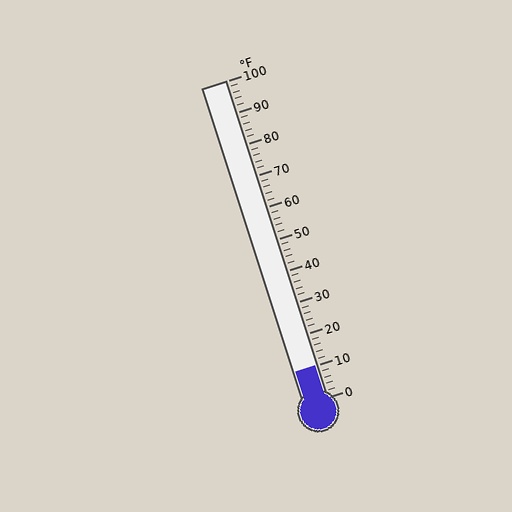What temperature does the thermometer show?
The thermometer shows approximately 10°F.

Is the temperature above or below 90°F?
The temperature is below 90°F.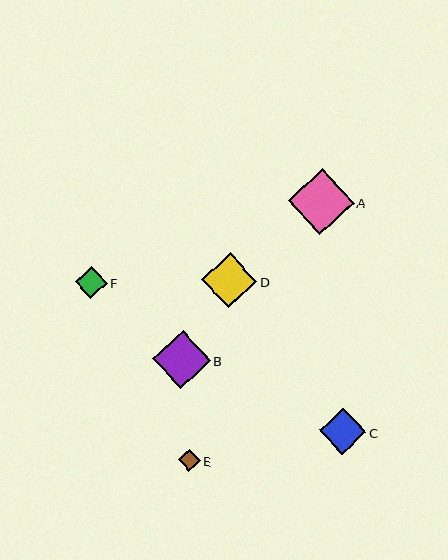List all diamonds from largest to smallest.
From largest to smallest: A, B, D, C, F, E.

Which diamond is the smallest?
Diamond E is the smallest with a size of approximately 22 pixels.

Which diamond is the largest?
Diamond A is the largest with a size of approximately 66 pixels.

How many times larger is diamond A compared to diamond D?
Diamond A is approximately 1.2 times the size of diamond D.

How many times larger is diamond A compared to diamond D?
Diamond A is approximately 1.2 times the size of diamond D.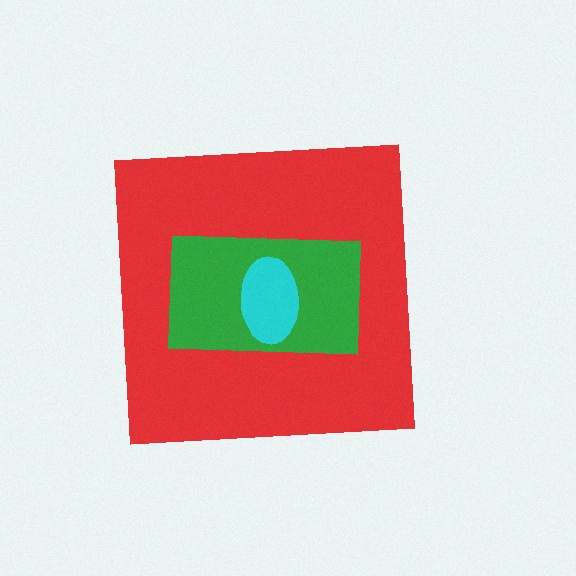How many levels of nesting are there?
3.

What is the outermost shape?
The red square.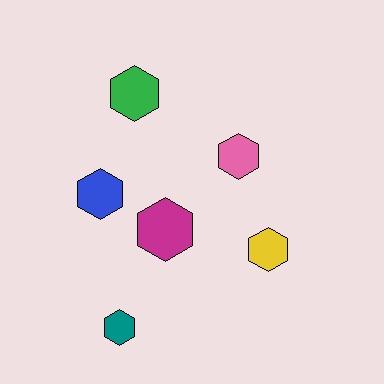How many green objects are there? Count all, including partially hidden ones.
There is 1 green object.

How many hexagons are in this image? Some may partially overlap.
There are 6 hexagons.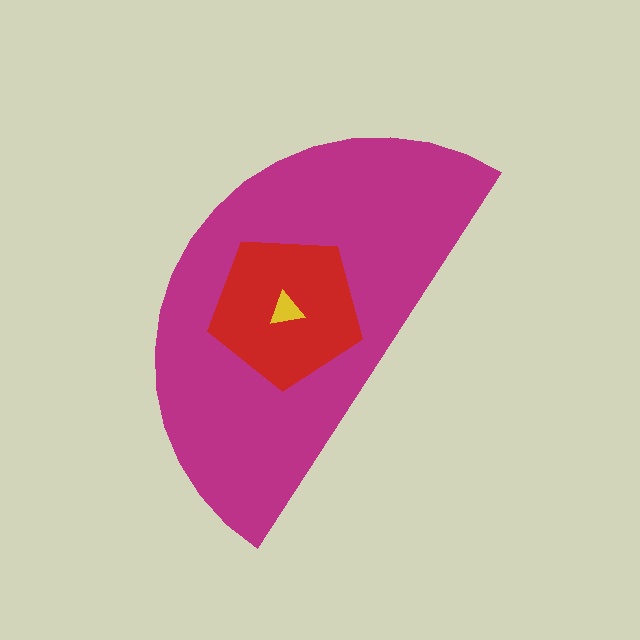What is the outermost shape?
The magenta semicircle.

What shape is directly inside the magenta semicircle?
The red pentagon.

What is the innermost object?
The yellow triangle.